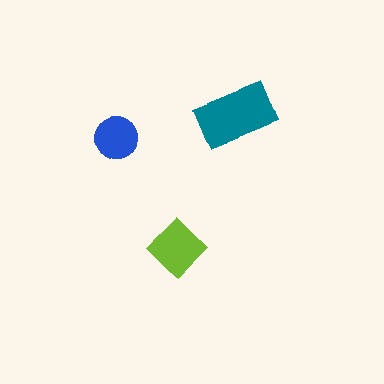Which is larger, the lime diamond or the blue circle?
The lime diamond.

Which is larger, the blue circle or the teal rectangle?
The teal rectangle.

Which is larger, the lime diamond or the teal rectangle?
The teal rectangle.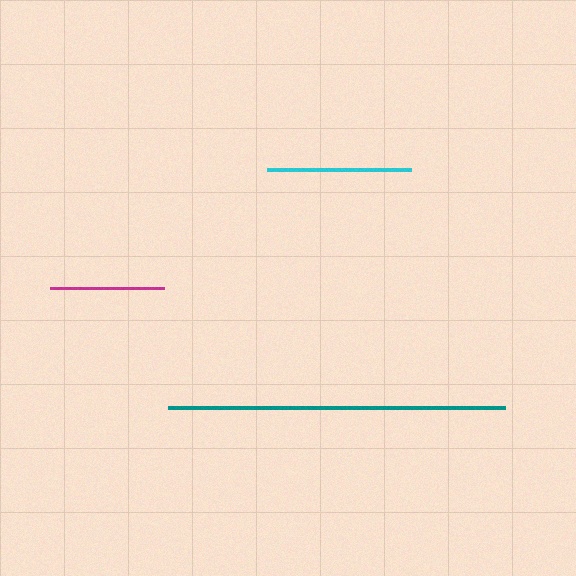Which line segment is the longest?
The teal line is the longest at approximately 337 pixels.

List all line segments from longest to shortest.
From longest to shortest: teal, cyan, magenta.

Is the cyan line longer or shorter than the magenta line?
The cyan line is longer than the magenta line.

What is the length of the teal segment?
The teal segment is approximately 337 pixels long.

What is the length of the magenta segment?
The magenta segment is approximately 114 pixels long.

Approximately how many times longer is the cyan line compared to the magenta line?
The cyan line is approximately 1.3 times the length of the magenta line.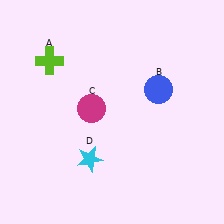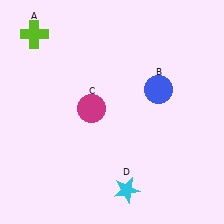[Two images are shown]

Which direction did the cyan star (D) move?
The cyan star (D) moved right.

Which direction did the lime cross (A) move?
The lime cross (A) moved up.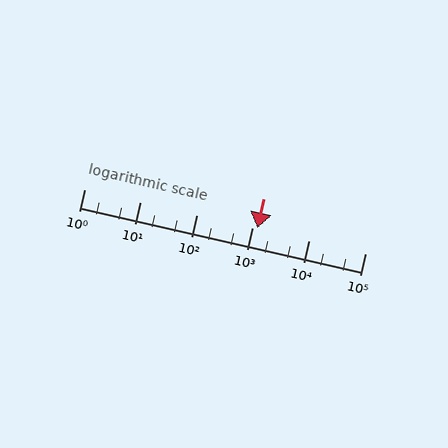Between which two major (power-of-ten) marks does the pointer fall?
The pointer is between 1000 and 10000.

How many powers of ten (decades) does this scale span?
The scale spans 5 decades, from 1 to 100000.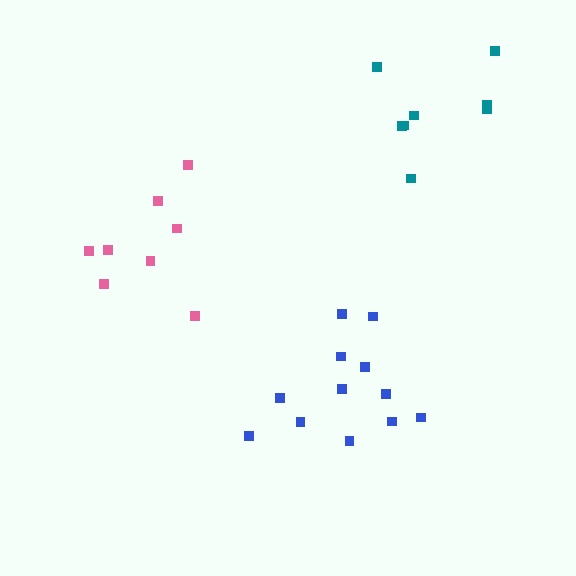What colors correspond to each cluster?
The clusters are colored: blue, pink, teal.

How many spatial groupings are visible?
There are 3 spatial groupings.